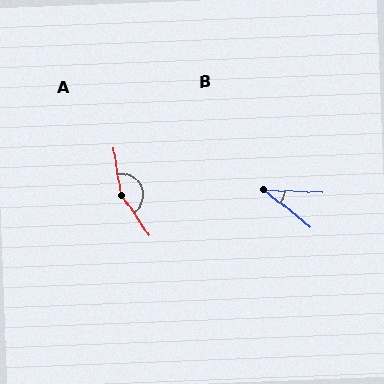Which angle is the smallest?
B, at approximately 36 degrees.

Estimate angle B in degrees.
Approximately 36 degrees.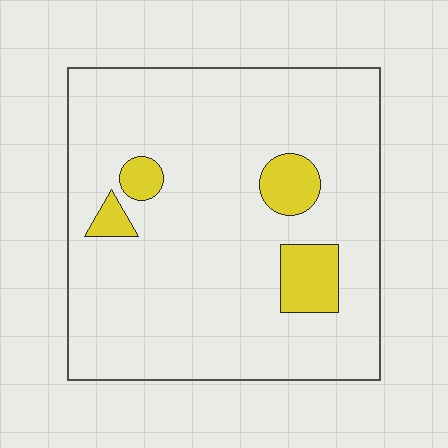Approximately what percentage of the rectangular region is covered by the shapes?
Approximately 10%.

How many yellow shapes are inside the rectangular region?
4.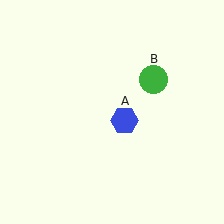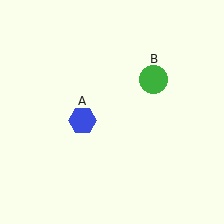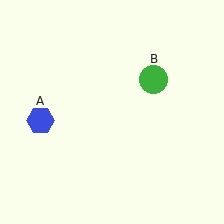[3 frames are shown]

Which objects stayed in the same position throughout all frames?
Green circle (object B) remained stationary.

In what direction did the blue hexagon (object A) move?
The blue hexagon (object A) moved left.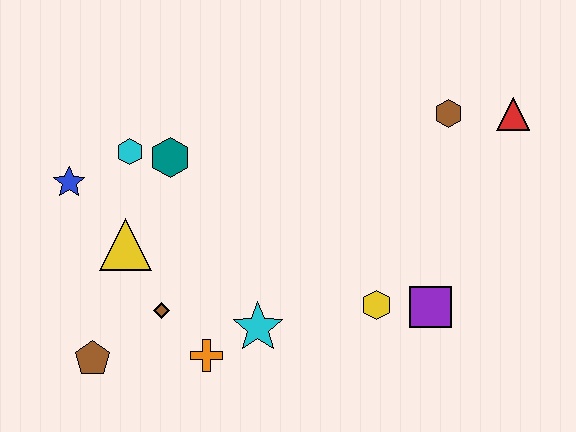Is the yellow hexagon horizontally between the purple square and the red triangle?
No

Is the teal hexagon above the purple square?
Yes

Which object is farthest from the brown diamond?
The red triangle is farthest from the brown diamond.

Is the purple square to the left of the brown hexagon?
Yes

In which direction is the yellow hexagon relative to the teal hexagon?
The yellow hexagon is to the right of the teal hexagon.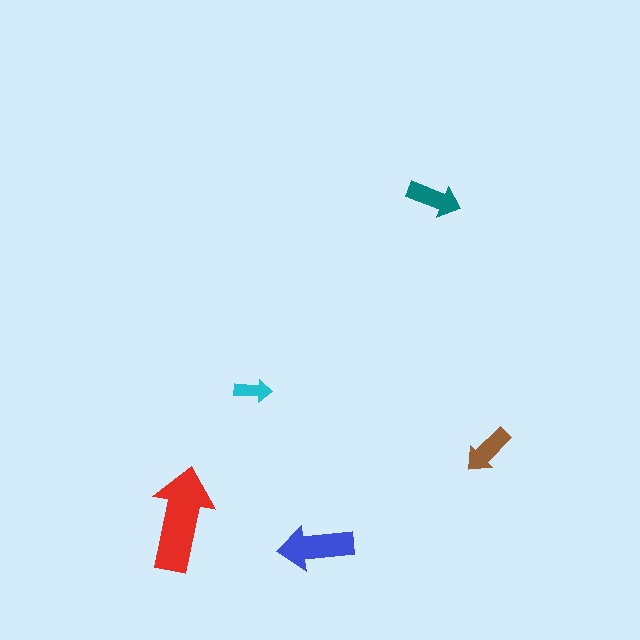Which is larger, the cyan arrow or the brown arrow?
The brown one.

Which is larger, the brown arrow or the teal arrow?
The teal one.